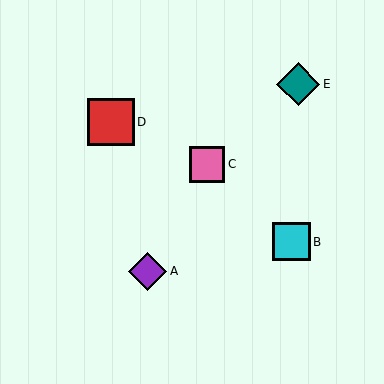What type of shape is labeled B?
Shape B is a cyan square.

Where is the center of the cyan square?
The center of the cyan square is at (292, 242).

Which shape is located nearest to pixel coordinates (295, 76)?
The teal diamond (labeled E) at (298, 84) is nearest to that location.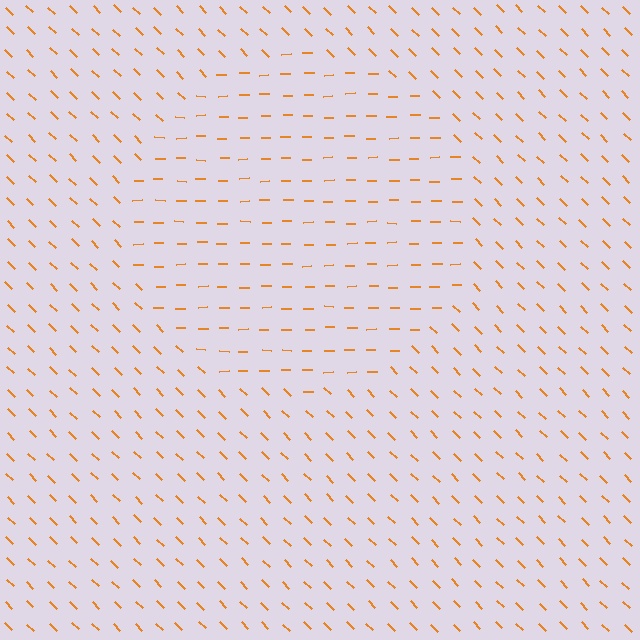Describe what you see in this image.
The image is filled with small orange line segments. A circle region in the image has lines oriented differently from the surrounding lines, creating a visible texture boundary.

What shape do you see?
I see a circle.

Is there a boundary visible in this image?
Yes, there is a texture boundary formed by a change in line orientation.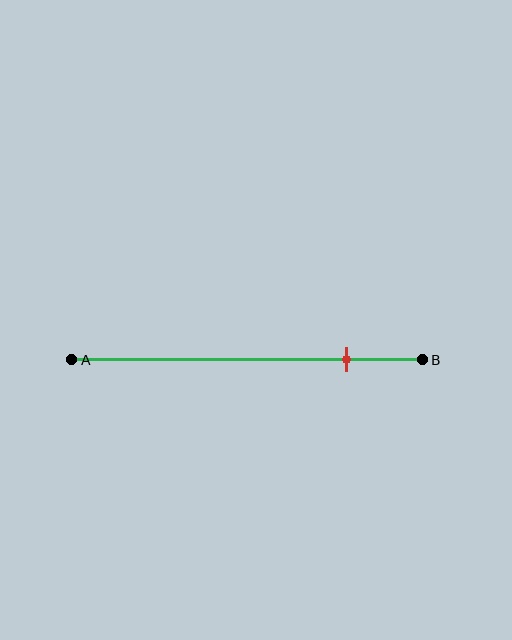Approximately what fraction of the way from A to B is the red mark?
The red mark is approximately 80% of the way from A to B.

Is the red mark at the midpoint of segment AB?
No, the mark is at about 80% from A, not at the 50% midpoint.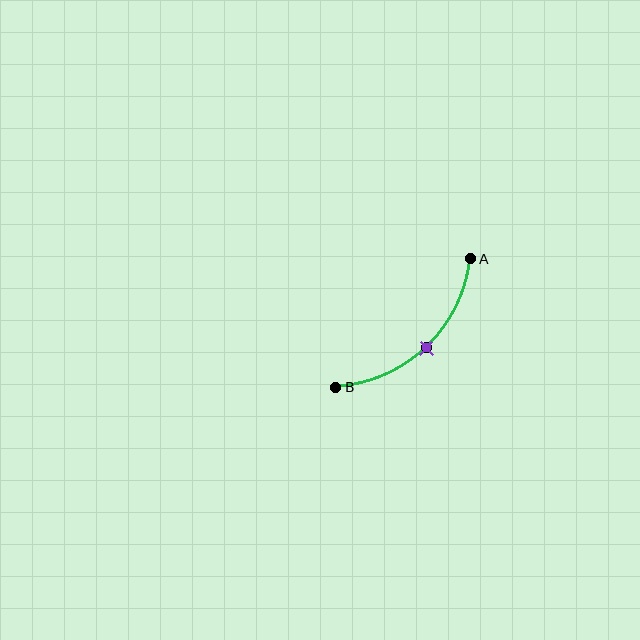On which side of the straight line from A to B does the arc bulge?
The arc bulges below and to the right of the straight line connecting A and B.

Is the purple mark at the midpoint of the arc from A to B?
Yes. The purple mark lies on the arc at equal arc-length from both A and B — it is the arc midpoint.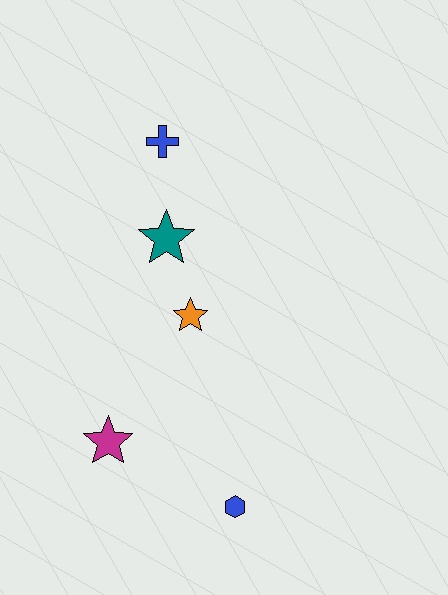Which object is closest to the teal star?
The orange star is closest to the teal star.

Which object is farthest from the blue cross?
The blue hexagon is farthest from the blue cross.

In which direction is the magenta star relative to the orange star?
The magenta star is below the orange star.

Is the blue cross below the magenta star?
No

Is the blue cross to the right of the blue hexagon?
No